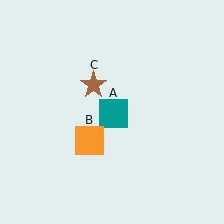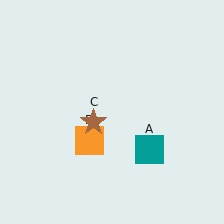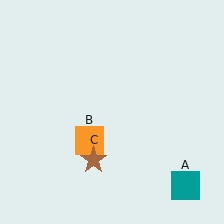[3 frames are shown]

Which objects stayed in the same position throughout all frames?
Orange square (object B) remained stationary.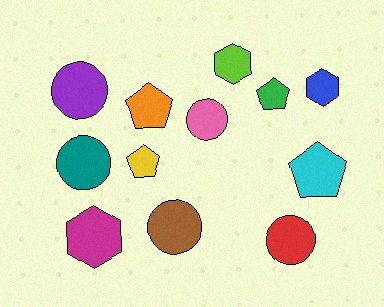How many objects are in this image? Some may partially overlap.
There are 12 objects.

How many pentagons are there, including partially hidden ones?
There are 4 pentagons.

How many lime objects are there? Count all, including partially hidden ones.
There is 1 lime object.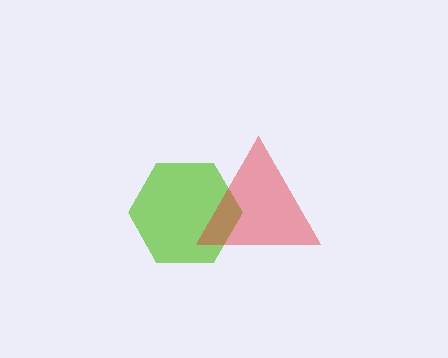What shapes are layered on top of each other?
The layered shapes are: a lime hexagon, a red triangle.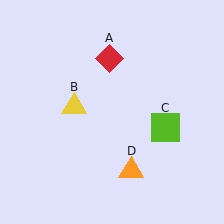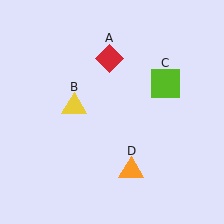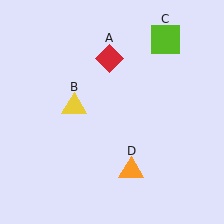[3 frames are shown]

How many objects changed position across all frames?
1 object changed position: lime square (object C).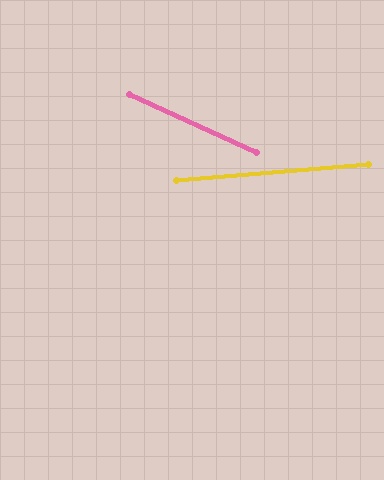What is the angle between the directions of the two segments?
Approximately 29 degrees.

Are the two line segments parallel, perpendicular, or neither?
Neither parallel nor perpendicular — they differ by about 29°.